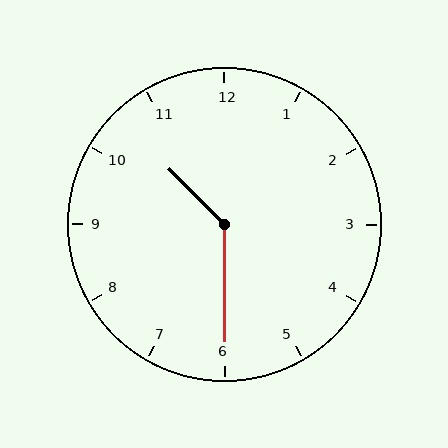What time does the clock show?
10:30.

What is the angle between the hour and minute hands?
Approximately 135 degrees.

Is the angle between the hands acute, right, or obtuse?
It is obtuse.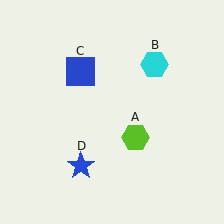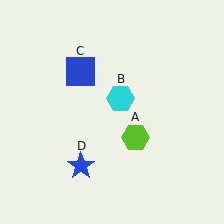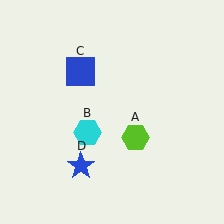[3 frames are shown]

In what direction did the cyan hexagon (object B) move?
The cyan hexagon (object B) moved down and to the left.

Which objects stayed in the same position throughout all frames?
Lime hexagon (object A) and blue square (object C) and blue star (object D) remained stationary.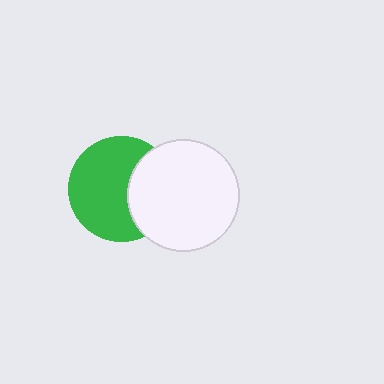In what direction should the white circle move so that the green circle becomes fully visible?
The white circle should move right. That is the shortest direction to clear the overlap and leave the green circle fully visible.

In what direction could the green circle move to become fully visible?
The green circle could move left. That would shift it out from behind the white circle entirely.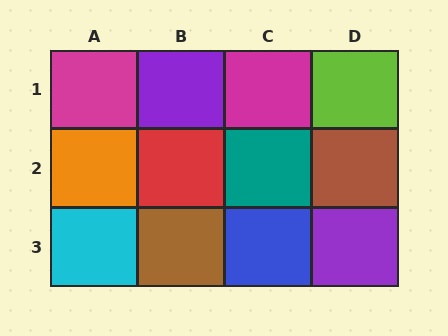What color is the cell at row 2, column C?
Teal.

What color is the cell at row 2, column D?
Brown.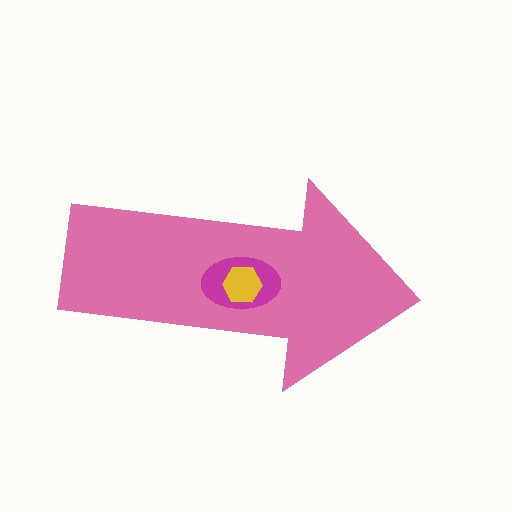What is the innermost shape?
The yellow hexagon.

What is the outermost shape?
The pink arrow.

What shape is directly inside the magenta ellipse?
The yellow hexagon.